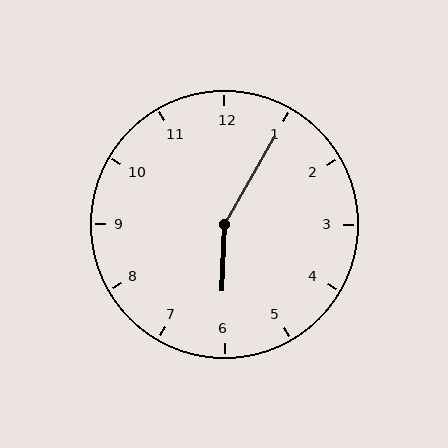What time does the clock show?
6:05.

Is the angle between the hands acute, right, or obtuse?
It is obtuse.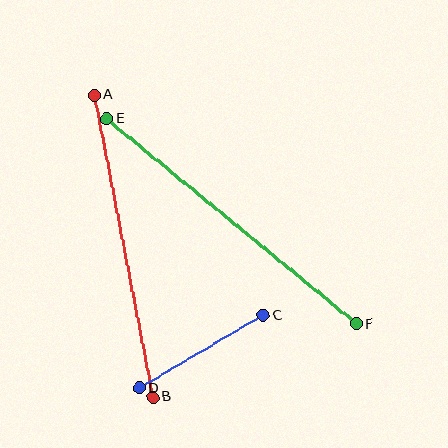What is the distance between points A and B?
The distance is approximately 308 pixels.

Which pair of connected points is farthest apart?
Points E and F are farthest apart.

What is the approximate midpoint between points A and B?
The midpoint is at approximately (123, 246) pixels.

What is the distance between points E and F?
The distance is approximately 323 pixels.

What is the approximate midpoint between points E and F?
The midpoint is at approximately (232, 221) pixels.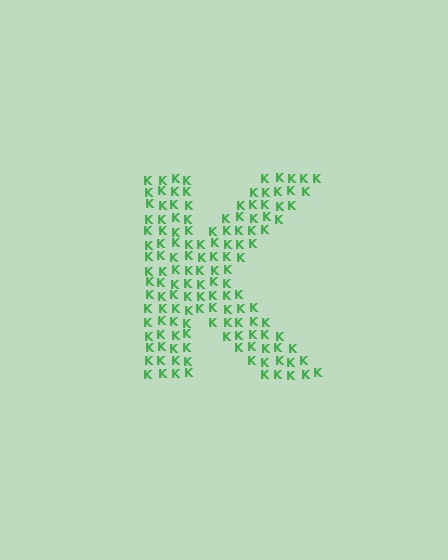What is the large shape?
The large shape is the letter K.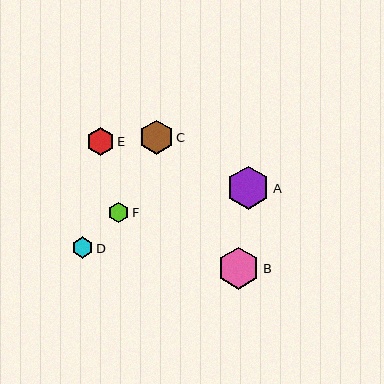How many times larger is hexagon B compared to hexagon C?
Hexagon B is approximately 1.2 times the size of hexagon C.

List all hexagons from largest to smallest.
From largest to smallest: A, B, C, E, D, F.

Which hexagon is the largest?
Hexagon A is the largest with a size of approximately 43 pixels.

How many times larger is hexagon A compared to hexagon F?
Hexagon A is approximately 2.1 times the size of hexagon F.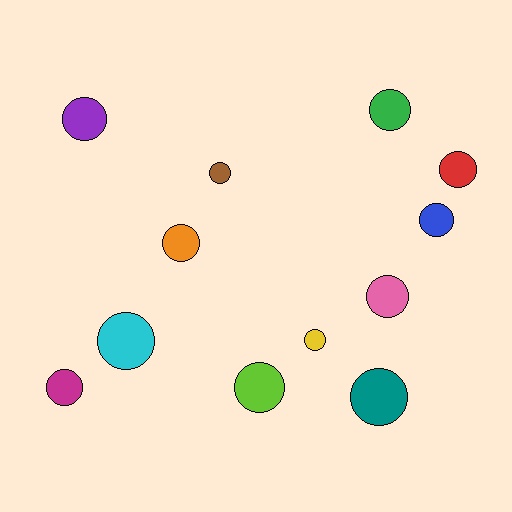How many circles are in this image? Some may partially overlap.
There are 12 circles.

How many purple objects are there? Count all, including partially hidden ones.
There is 1 purple object.